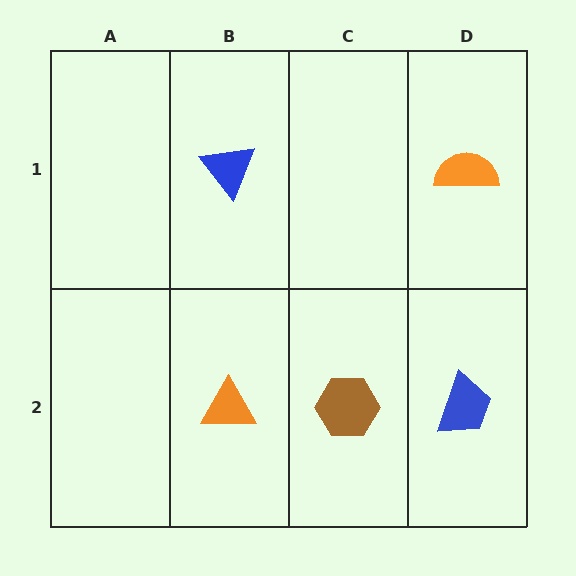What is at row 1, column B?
A blue triangle.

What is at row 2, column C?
A brown hexagon.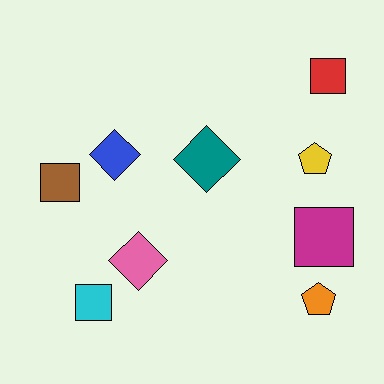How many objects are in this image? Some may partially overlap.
There are 9 objects.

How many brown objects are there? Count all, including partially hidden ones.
There is 1 brown object.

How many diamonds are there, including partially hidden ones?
There are 3 diamonds.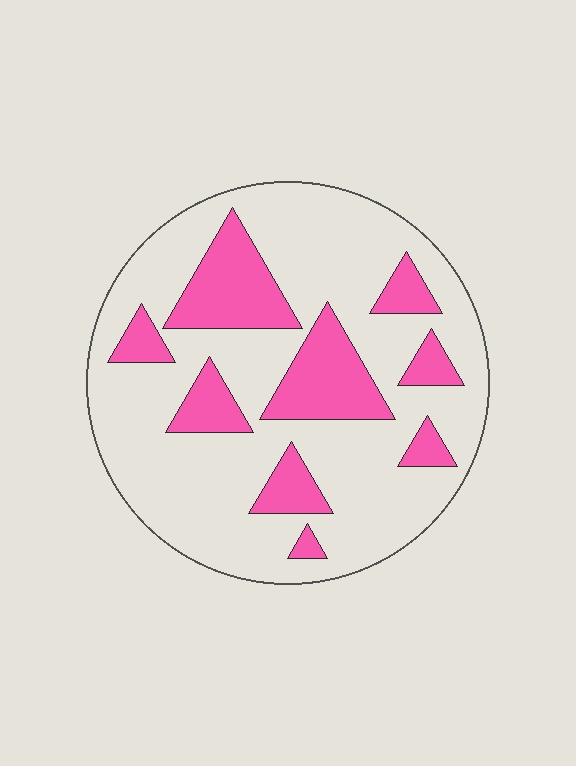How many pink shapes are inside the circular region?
9.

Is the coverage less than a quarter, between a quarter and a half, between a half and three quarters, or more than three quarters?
Between a quarter and a half.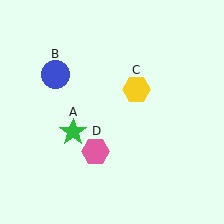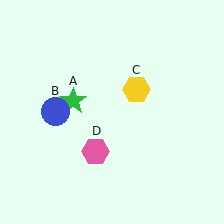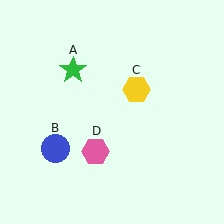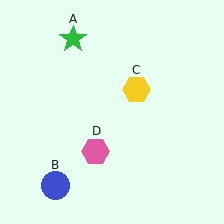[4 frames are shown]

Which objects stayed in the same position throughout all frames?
Yellow hexagon (object C) and pink hexagon (object D) remained stationary.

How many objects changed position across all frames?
2 objects changed position: green star (object A), blue circle (object B).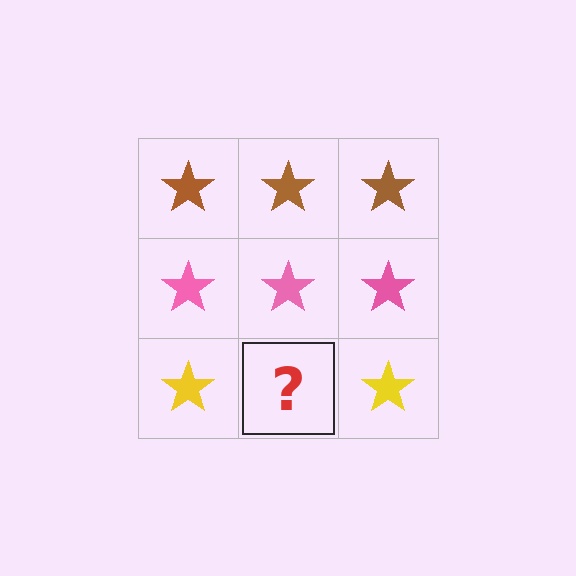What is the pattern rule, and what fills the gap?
The rule is that each row has a consistent color. The gap should be filled with a yellow star.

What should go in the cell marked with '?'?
The missing cell should contain a yellow star.